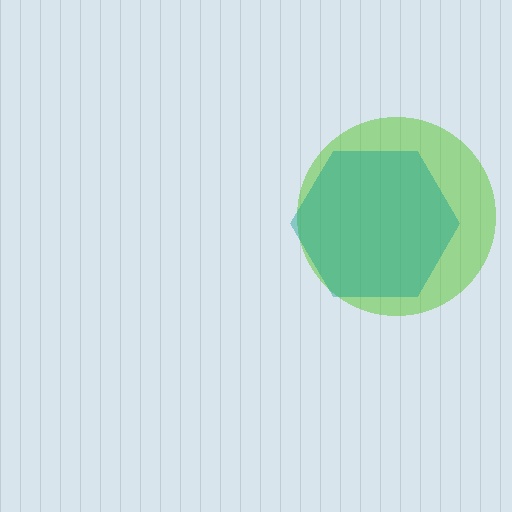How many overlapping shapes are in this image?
There are 2 overlapping shapes in the image.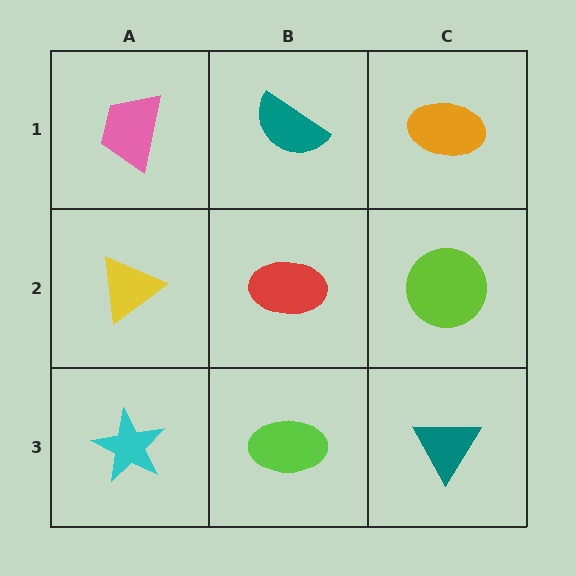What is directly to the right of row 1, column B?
An orange ellipse.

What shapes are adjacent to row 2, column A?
A pink trapezoid (row 1, column A), a cyan star (row 3, column A), a red ellipse (row 2, column B).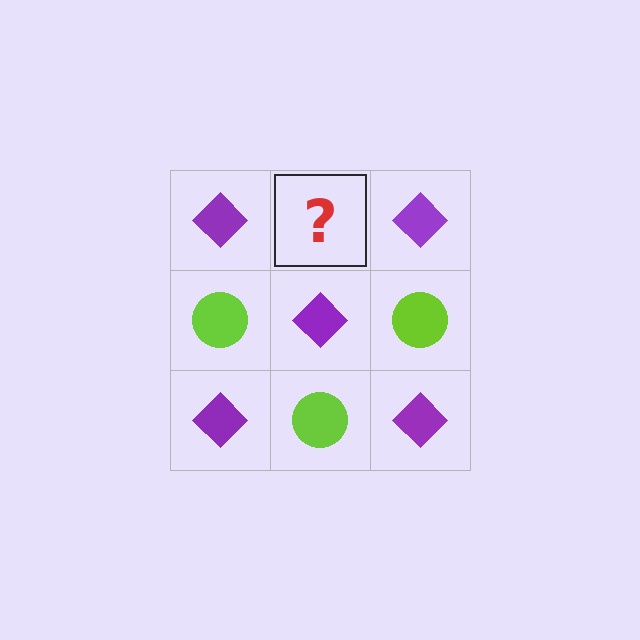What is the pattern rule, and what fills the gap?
The rule is that it alternates purple diamond and lime circle in a checkerboard pattern. The gap should be filled with a lime circle.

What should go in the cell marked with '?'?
The missing cell should contain a lime circle.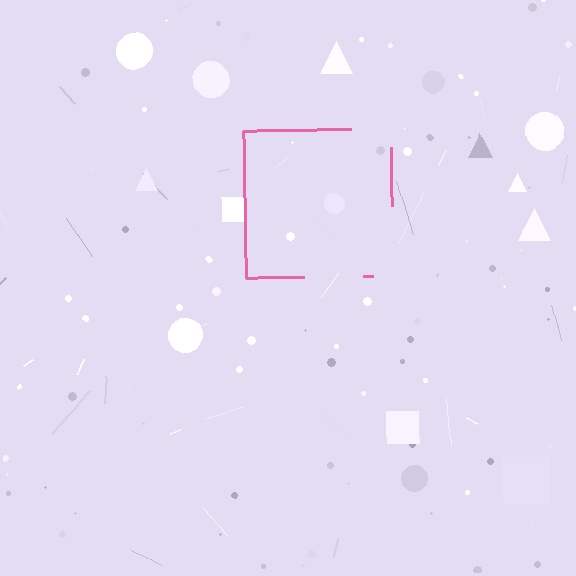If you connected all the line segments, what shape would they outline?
They would outline a square.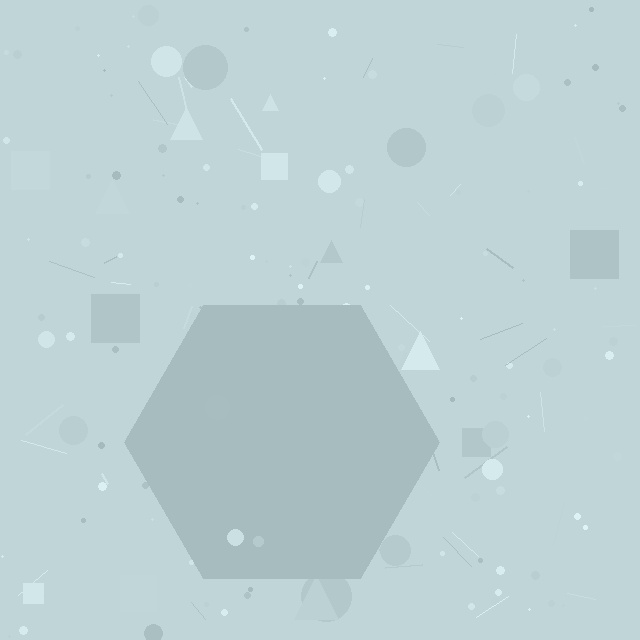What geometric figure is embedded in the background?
A hexagon is embedded in the background.